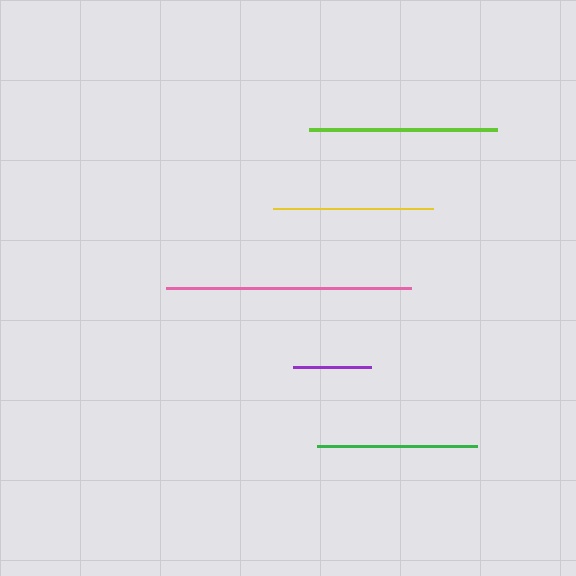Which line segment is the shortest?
The purple line is the shortest at approximately 78 pixels.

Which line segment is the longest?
The pink line is the longest at approximately 244 pixels.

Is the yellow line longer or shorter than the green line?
The yellow line is longer than the green line.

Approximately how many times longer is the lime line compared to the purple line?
The lime line is approximately 2.4 times the length of the purple line.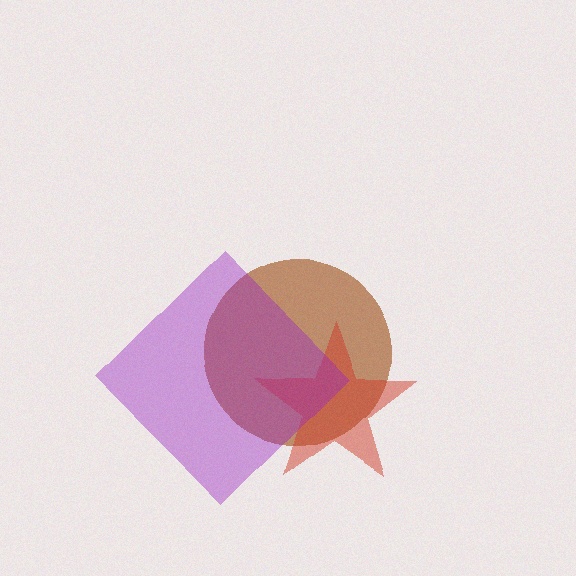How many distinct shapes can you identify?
There are 3 distinct shapes: a brown circle, a red star, a purple diamond.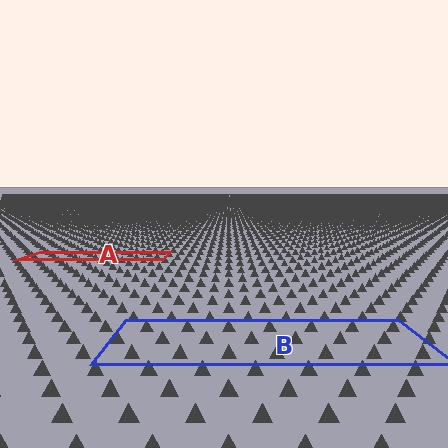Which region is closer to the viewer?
Region B is closer. The texture elements there are larger and more spread out.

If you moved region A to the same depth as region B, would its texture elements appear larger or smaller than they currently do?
They would appear larger. At a closer depth, the same texture elements are projected at a bigger on-screen size.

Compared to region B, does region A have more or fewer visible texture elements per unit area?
Region A has more texture elements per unit area — they are packed more densely because it is farther away.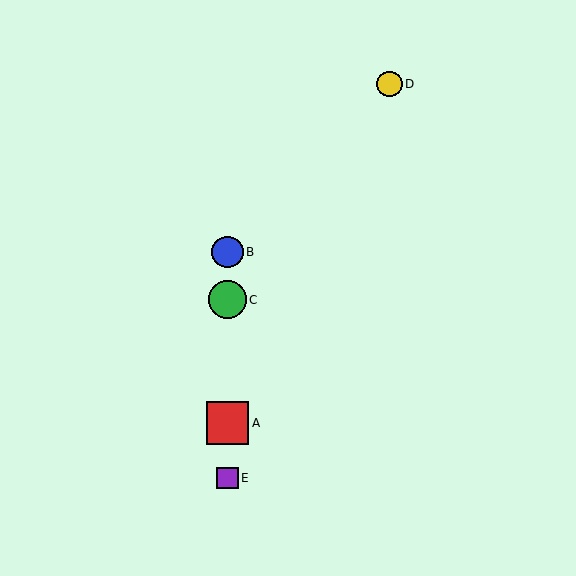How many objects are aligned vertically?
4 objects (A, B, C, E) are aligned vertically.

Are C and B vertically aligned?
Yes, both are at x≈227.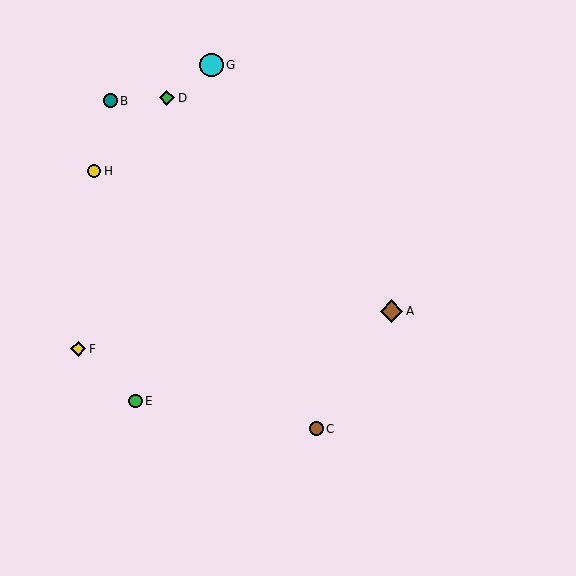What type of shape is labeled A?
Shape A is a brown diamond.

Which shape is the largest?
The cyan circle (labeled G) is the largest.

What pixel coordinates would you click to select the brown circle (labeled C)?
Click at (316, 429) to select the brown circle C.